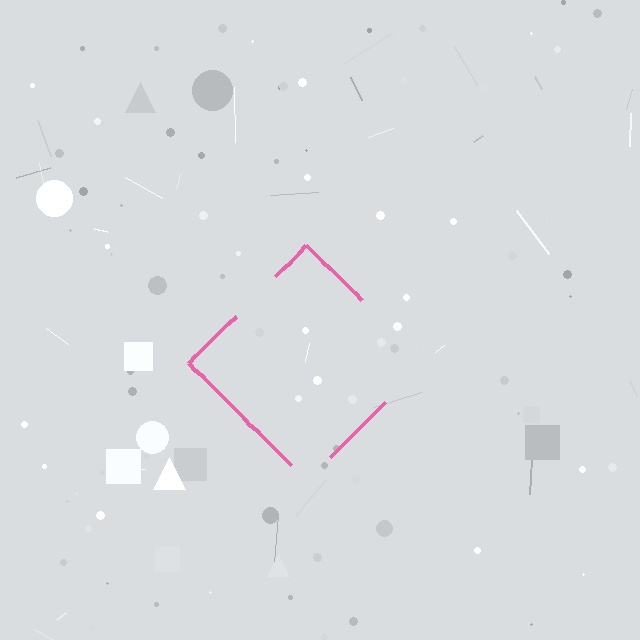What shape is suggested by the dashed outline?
The dashed outline suggests a diamond.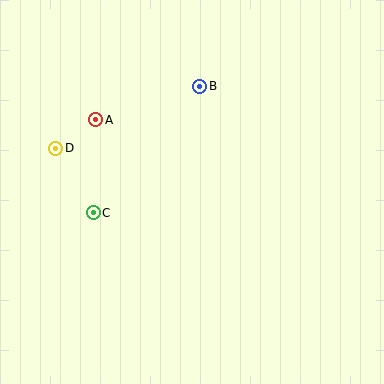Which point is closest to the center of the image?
Point C at (93, 213) is closest to the center.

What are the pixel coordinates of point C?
Point C is at (93, 213).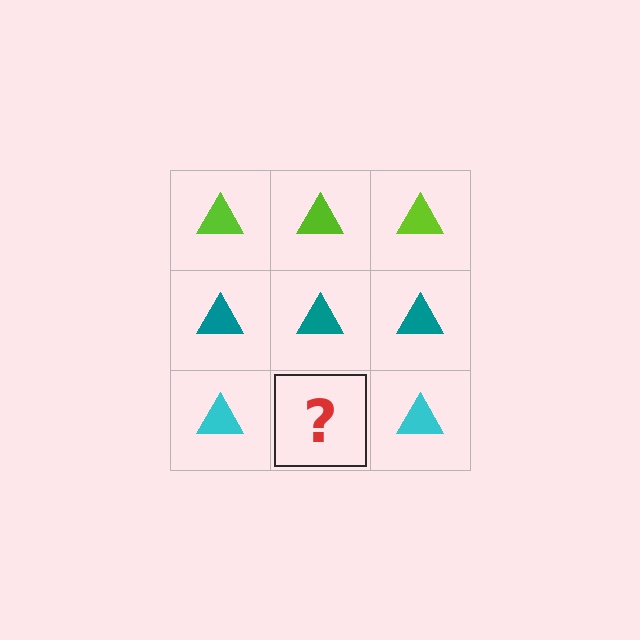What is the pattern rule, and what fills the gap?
The rule is that each row has a consistent color. The gap should be filled with a cyan triangle.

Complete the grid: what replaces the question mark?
The question mark should be replaced with a cyan triangle.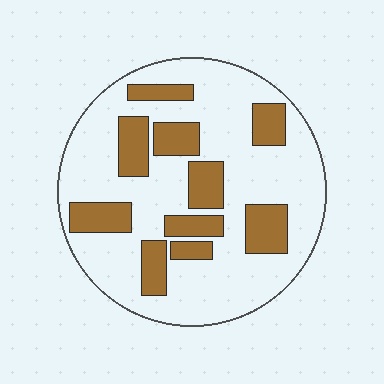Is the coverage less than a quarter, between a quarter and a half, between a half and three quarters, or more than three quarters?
Between a quarter and a half.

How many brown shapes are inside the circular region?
10.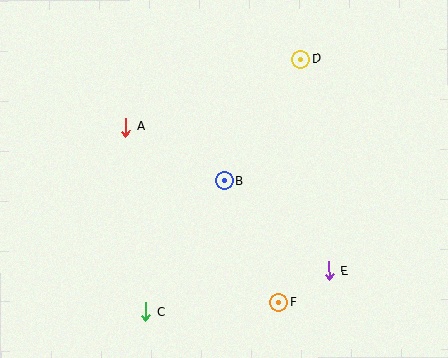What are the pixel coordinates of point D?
Point D is at (301, 59).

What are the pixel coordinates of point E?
Point E is at (329, 271).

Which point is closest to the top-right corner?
Point D is closest to the top-right corner.